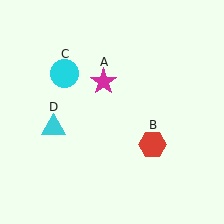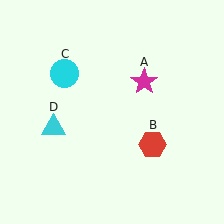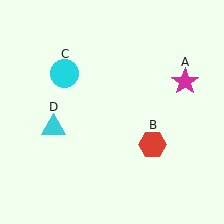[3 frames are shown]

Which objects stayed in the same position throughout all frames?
Red hexagon (object B) and cyan circle (object C) and cyan triangle (object D) remained stationary.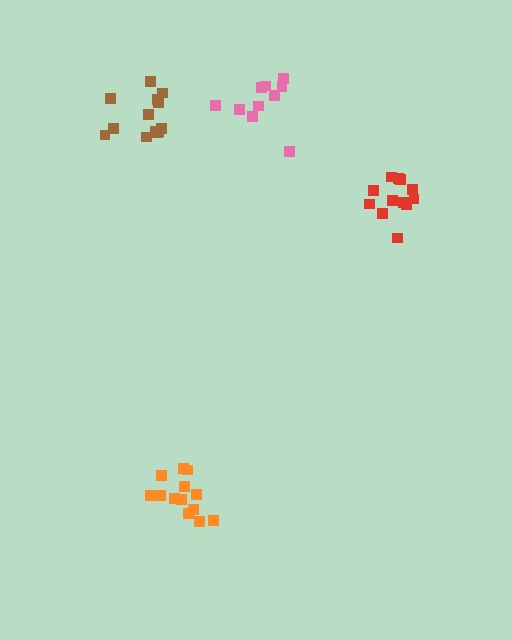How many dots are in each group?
Group 1: 13 dots, Group 2: 12 dots, Group 3: 13 dots, Group 4: 10 dots (48 total).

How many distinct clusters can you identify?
There are 4 distinct clusters.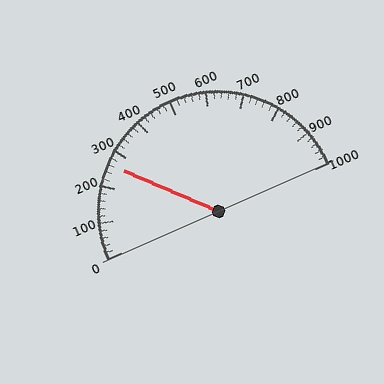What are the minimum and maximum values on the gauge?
The gauge ranges from 0 to 1000.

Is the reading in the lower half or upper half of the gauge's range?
The reading is in the lower half of the range (0 to 1000).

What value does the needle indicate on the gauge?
The needle indicates approximately 260.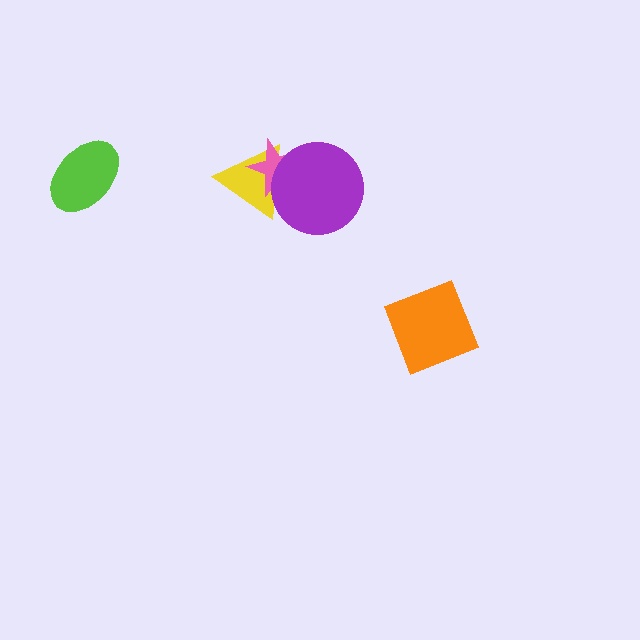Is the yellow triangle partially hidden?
Yes, it is partially covered by another shape.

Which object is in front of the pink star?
The purple circle is in front of the pink star.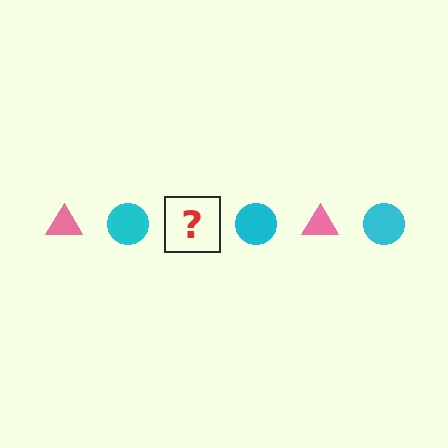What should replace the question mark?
The question mark should be replaced with a pink triangle.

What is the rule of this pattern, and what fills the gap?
The rule is that the pattern alternates between pink triangle and cyan circle. The gap should be filled with a pink triangle.